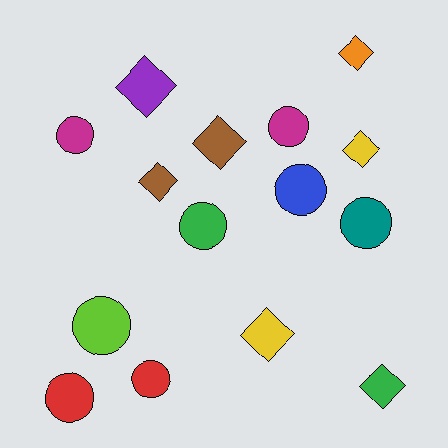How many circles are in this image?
There are 8 circles.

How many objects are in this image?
There are 15 objects.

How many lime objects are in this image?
There is 1 lime object.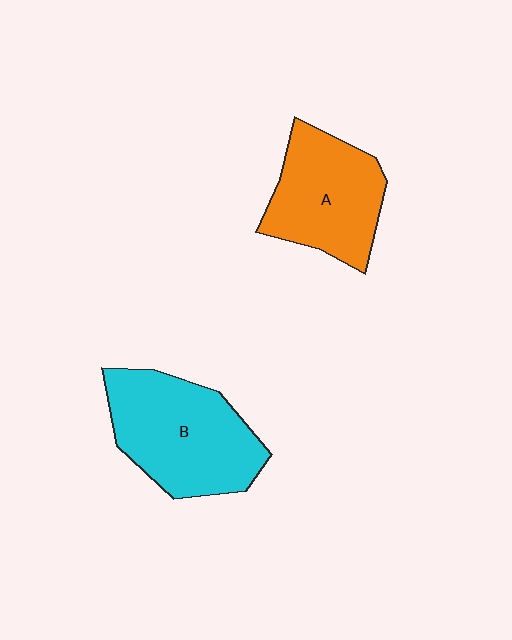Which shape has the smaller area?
Shape A (orange).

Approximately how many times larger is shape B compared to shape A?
Approximately 1.2 times.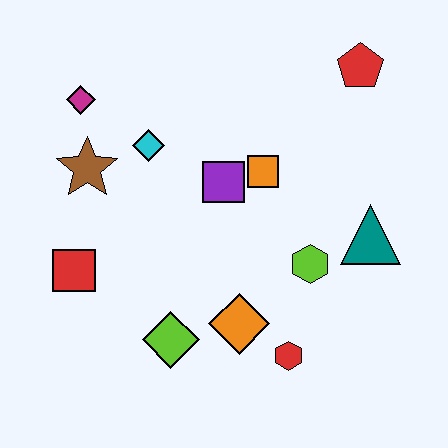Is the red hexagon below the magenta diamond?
Yes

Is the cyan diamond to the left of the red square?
No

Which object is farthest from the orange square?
The red square is farthest from the orange square.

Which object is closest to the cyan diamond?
The brown star is closest to the cyan diamond.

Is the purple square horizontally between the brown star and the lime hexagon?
Yes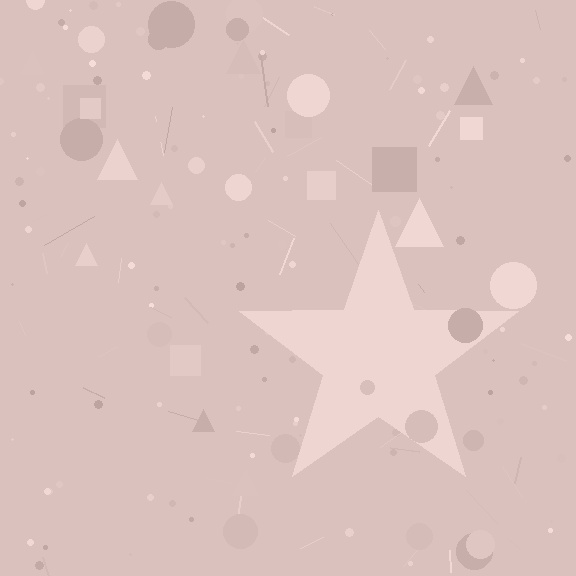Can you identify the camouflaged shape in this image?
The camouflaged shape is a star.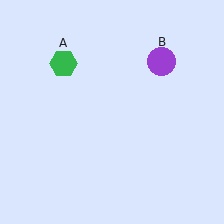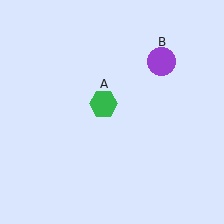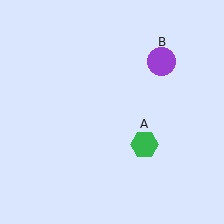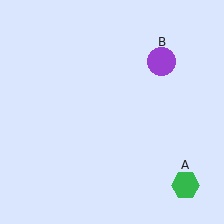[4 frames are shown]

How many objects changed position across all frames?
1 object changed position: green hexagon (object A).